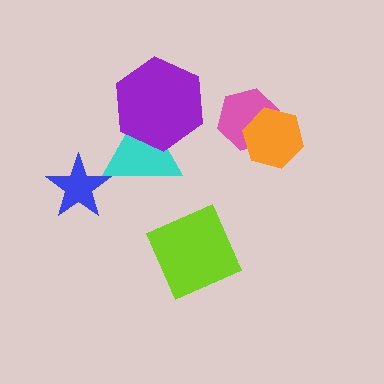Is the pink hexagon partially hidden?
Yes, it is partially covered by another shape.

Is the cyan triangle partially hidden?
Yes, it is partially covered by another shape.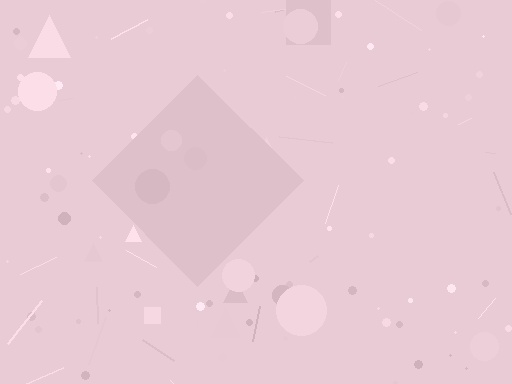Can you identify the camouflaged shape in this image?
The camouflaged shape is a diamond.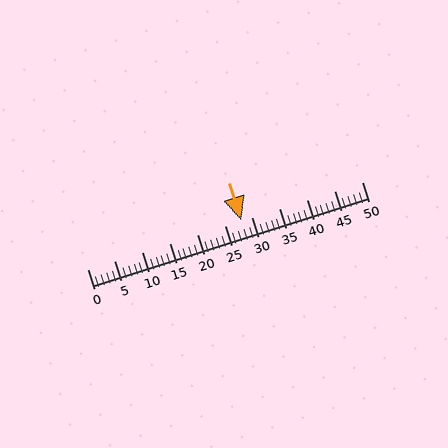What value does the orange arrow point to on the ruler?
The orange arrow points to approximately 28.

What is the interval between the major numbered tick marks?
The major tick marks are spaced 5 units apart.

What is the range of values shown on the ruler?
The ruler shows values from 0 to 50.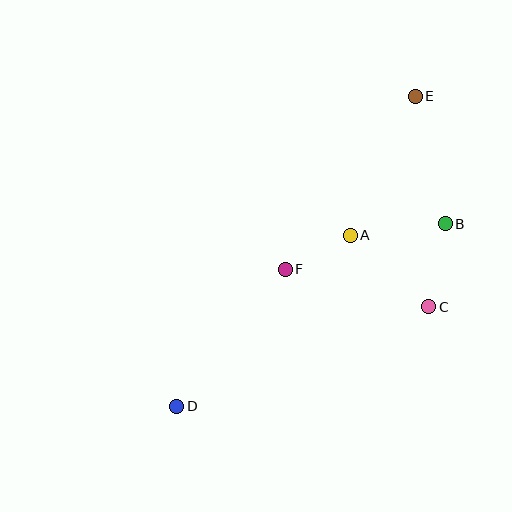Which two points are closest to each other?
Points A and F are closest to each other.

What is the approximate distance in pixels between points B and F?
The distance between B and F is approximately 166 pixels.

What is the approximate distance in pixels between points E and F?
The distance between E and F is approximately 216 pixels.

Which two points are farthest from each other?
Points D and E are farthest from each other.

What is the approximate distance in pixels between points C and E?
The distance between C and E is approximately 211 pixels.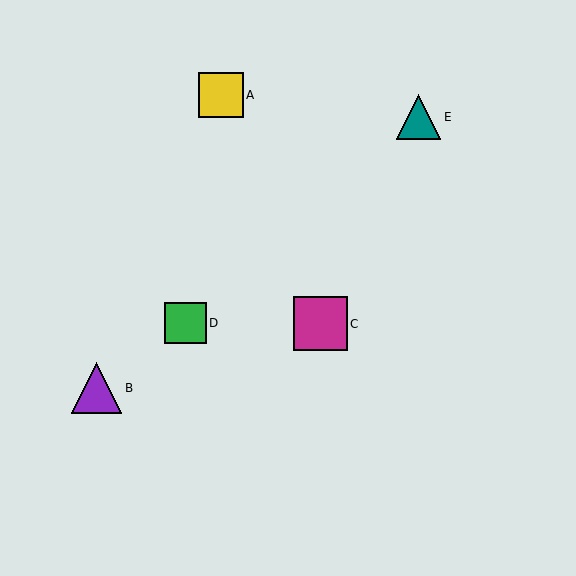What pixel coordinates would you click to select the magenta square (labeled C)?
Click at (320, 324) to select the magenta square C.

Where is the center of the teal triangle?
The center of the teal triangle is at (419, 117).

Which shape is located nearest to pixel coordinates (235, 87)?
The yellow square (labeled A) at (221, 95) is nearest to that location.